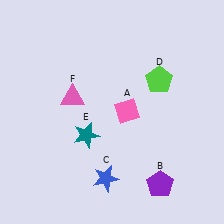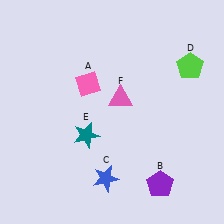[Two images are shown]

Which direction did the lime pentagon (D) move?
The lime pentagon (D) moved right.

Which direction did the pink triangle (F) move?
The pink triangle (F) moved right.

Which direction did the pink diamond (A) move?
The pink diamond (A) moved left.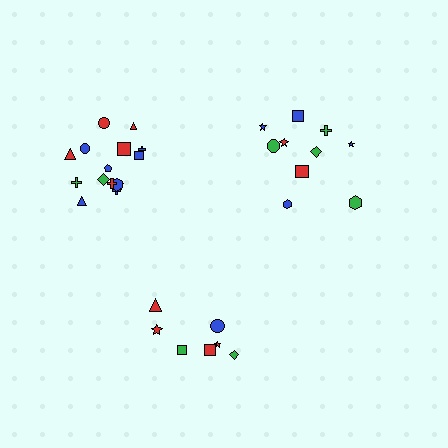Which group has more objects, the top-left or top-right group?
The top-left group.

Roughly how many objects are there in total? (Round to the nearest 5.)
Roughly 30 objects in total.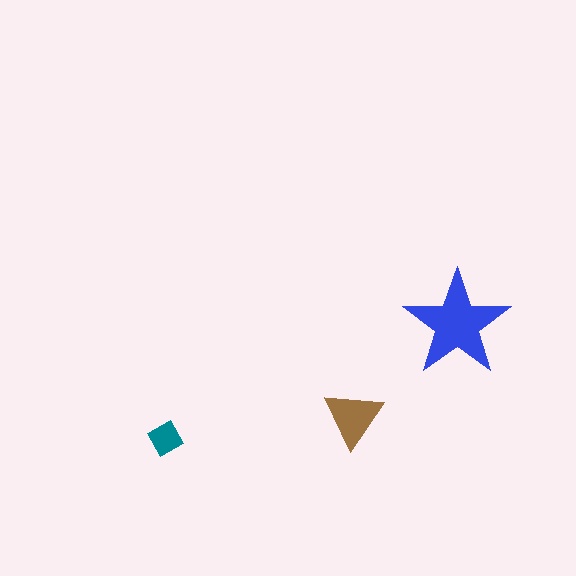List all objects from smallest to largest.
The teal diamond, the brown triangle, the blue star.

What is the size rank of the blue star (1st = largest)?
1st.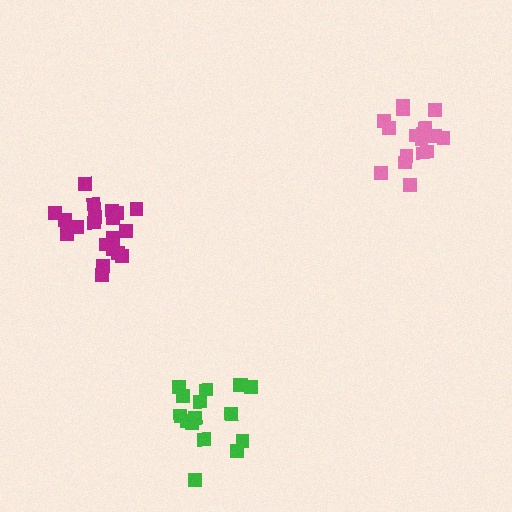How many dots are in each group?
Group 1: 20 dots, Group 2: 16 dots, Group 3: 17 dots (53 total).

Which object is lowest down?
The green cluster is bottommost.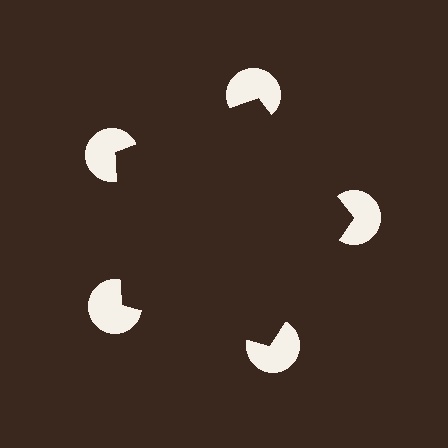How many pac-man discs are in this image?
There are 5 — one at each vertex of the illusory pentagon.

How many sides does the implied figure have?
5 sides.